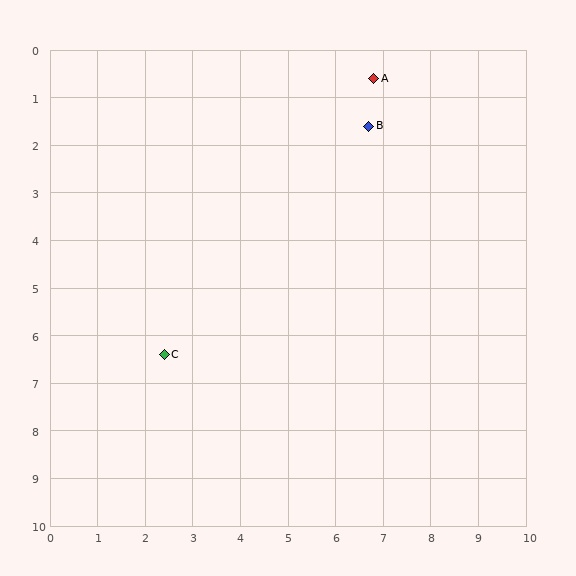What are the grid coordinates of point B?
Point B is at approximately (6.7, 1.6).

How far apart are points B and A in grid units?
Points B and A are about 1.0 grid units apart.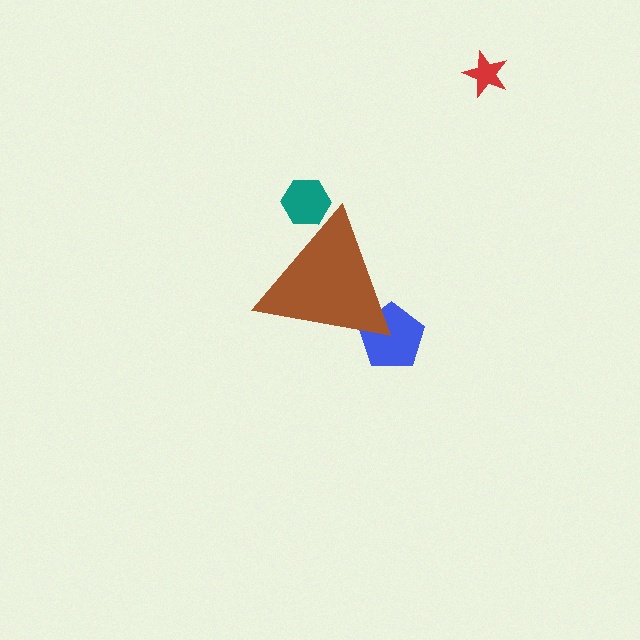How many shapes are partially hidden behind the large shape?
2 shapes are partially hidden.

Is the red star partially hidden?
No, the red star is fully visible.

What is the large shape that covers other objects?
A brown triangle.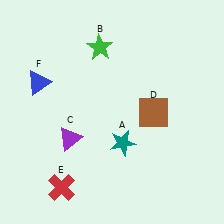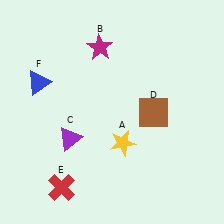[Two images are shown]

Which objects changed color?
A changed from teal to yellow. B changed from green to magenta.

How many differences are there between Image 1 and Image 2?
There are 2 differences between the two images.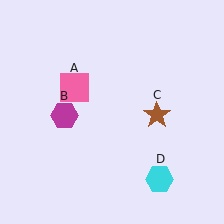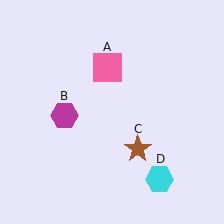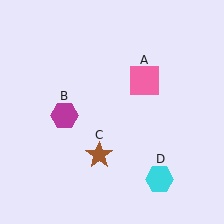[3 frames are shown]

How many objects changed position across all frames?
2 objects changed position: pink square (object A), brown star (object C).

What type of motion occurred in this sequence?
The pink square (object A), brown star (object C) rotated clockwise around the center of the scene.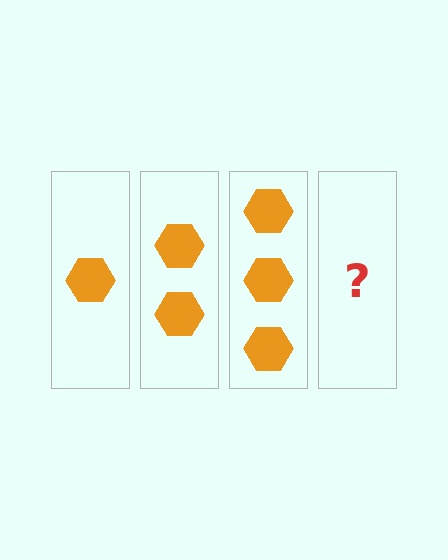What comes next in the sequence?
The next element should be 4 hexagons.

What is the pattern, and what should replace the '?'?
The pattern is that each step adds one more hexagon. The '?' should be 4 hexagons.